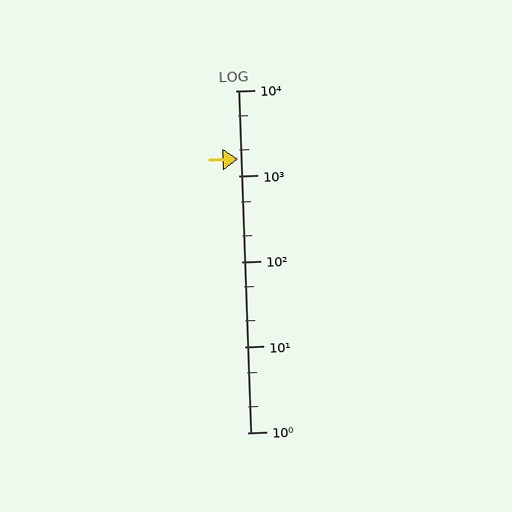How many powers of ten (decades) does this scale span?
The scale spans 4 decades, from 1 to 10000.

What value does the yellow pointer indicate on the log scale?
The pointer indicates approximately 1600.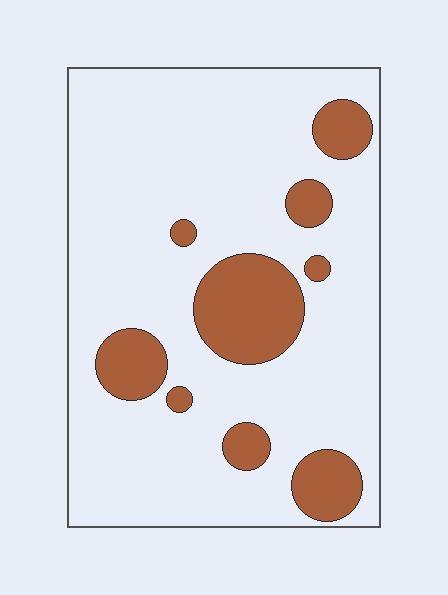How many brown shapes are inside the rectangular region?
9.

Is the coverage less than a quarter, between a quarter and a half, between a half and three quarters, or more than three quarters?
Less than a quarter.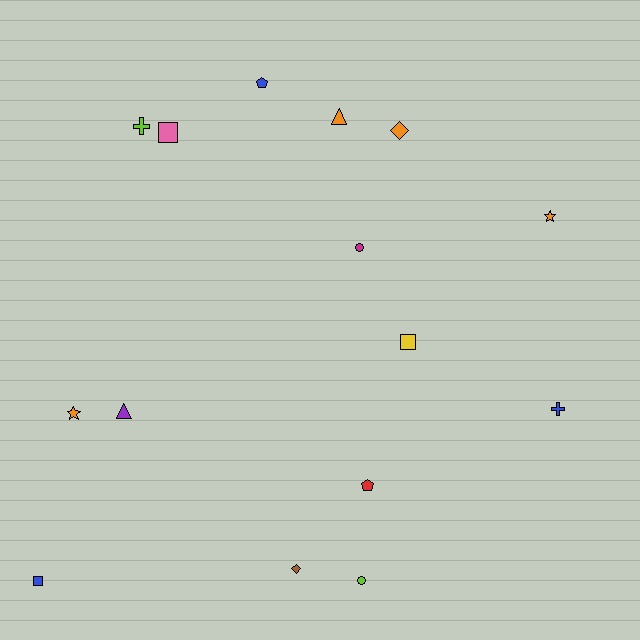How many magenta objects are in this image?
There is 1 magenta object.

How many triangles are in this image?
There are 2 triangles.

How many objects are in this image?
There are 15 objects.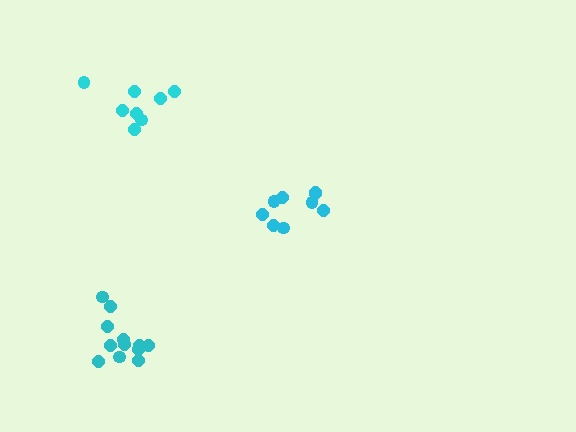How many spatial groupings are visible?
There are 3 spatial groupings.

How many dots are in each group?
Group 1: 9 dots, Group 2: 12 dots, Group 3: 8 dots (29 total).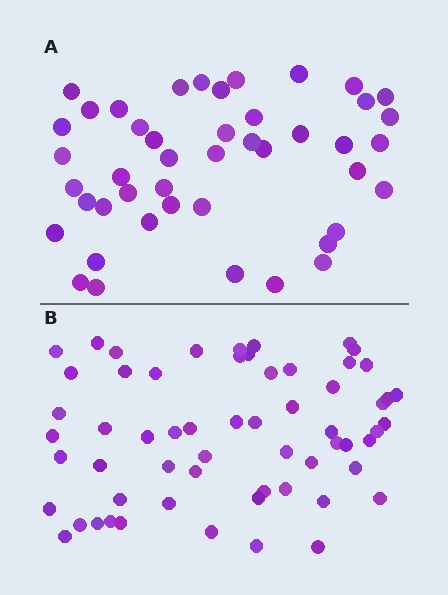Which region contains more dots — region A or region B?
Region B (the bottom region) has more dots.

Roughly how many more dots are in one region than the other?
Region B has approximately 15 more dots than region A.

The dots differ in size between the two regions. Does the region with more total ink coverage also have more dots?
No. Region A has more total ink coverage because its dots are larger, but region B actually contains more individual dots. Total area can be misleading — the number of items is what matters here.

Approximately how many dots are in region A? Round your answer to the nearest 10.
About 40 dots. (The exact count is 45, which rounds to 40.)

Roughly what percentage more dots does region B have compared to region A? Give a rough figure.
About 35% more.